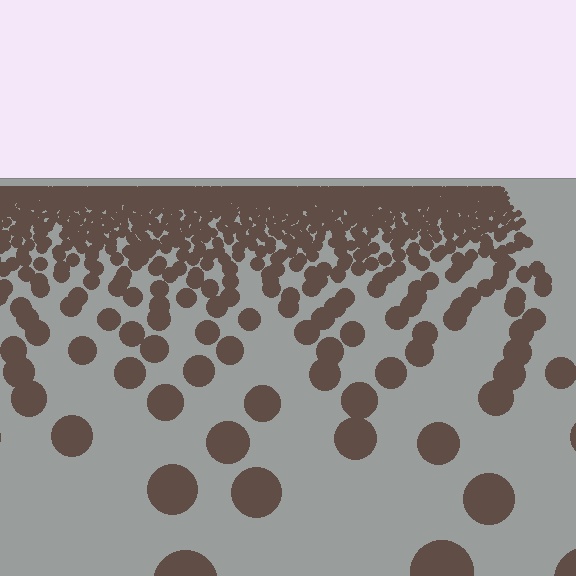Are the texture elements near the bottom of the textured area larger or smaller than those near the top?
Larger. Near the bottom, elements are closer to the viewer and appear at a bigger on-screen size.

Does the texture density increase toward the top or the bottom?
Density increases toward the top.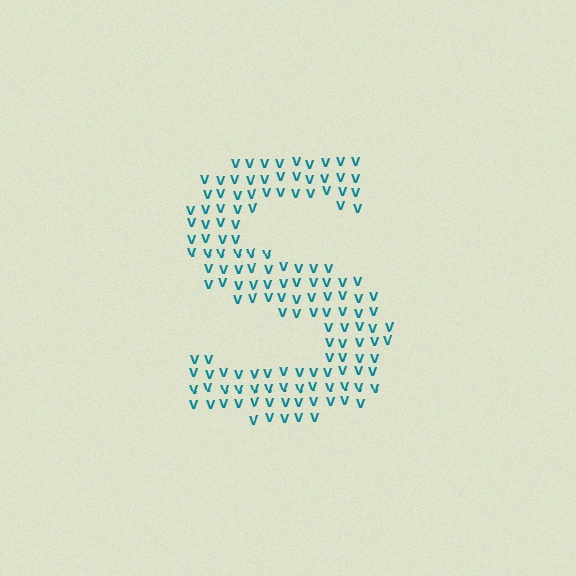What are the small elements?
The small elements are letter V's.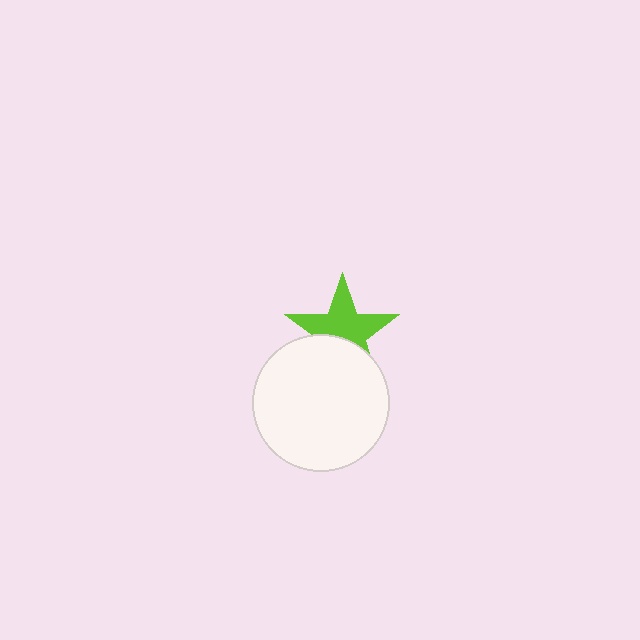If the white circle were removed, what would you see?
You would see the complete lime star.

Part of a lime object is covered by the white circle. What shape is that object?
It is a star.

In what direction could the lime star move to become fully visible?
The lime star could move up. That would shift it out from behind the white circle entirely.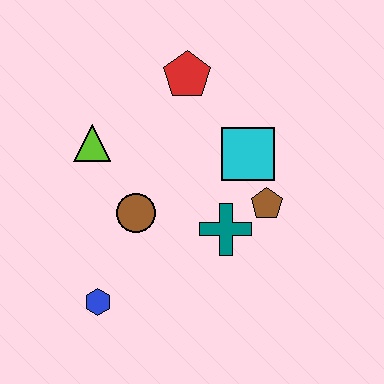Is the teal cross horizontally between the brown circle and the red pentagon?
No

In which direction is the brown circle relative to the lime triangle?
The brown circle is below the lime triangle.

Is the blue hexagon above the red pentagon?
No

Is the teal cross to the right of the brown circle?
Yes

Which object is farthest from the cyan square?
The blue hexagon is farthest from the cyan square.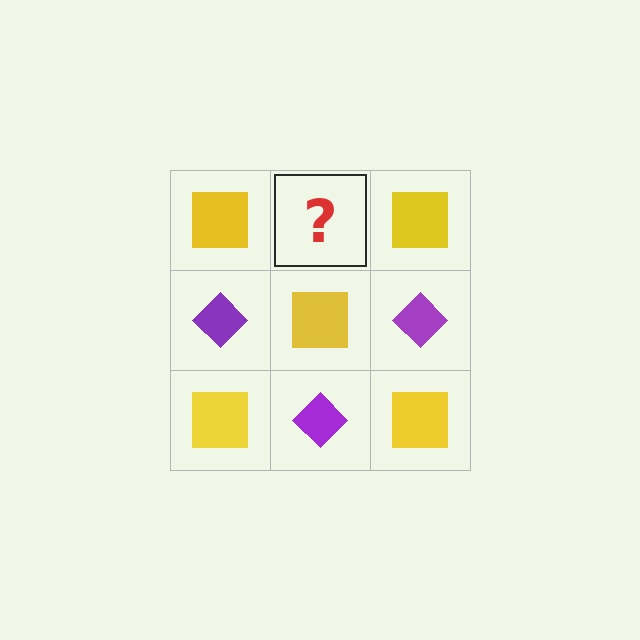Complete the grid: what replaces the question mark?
The question mark should be replaced with a purple diamond.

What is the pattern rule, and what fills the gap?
The rule is that it alternates yellow square and purple diamond in a checkerboard pattern. The gap should be filled with a purple diamond.